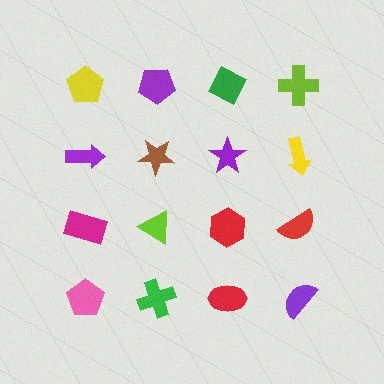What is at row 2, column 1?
A purple arrow.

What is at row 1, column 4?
A lime cross.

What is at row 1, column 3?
A green diamond.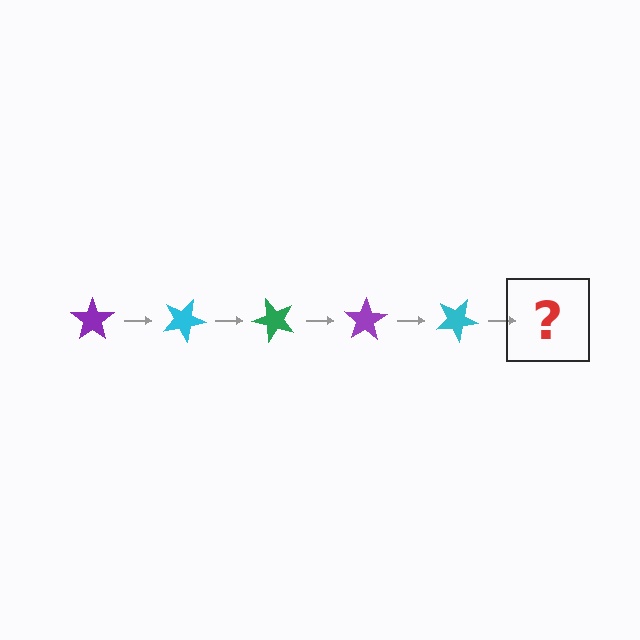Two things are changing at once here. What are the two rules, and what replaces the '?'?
The two rules are that it rotates 25 degrees each step and the color cycles through purple, cyan, and green. The '?' should be a green star, rotated 125 degrees from the start.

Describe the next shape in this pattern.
It should be a green star, rotated 125 degrees from the start.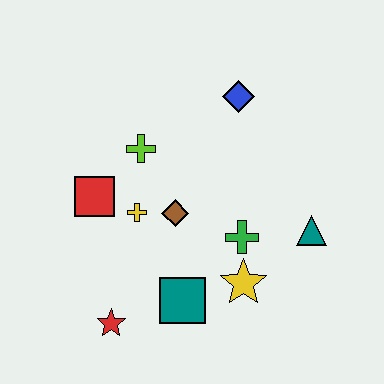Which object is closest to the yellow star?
The green cross is closest to the yellow star.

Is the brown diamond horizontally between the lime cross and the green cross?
Yes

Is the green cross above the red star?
Yes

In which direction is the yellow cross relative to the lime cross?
The yellow cross is below the lime cross.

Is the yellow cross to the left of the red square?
No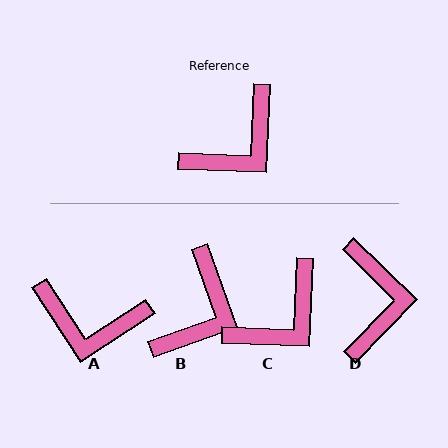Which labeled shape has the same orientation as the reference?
C.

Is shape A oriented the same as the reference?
No, it is off by about 54 degrees.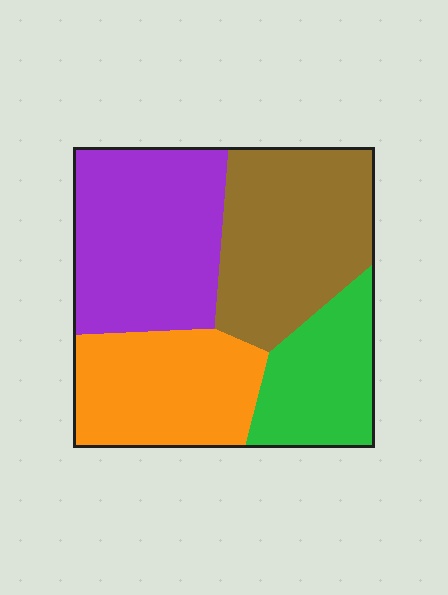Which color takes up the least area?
Green, at roughly 20%.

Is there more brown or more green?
Brown.